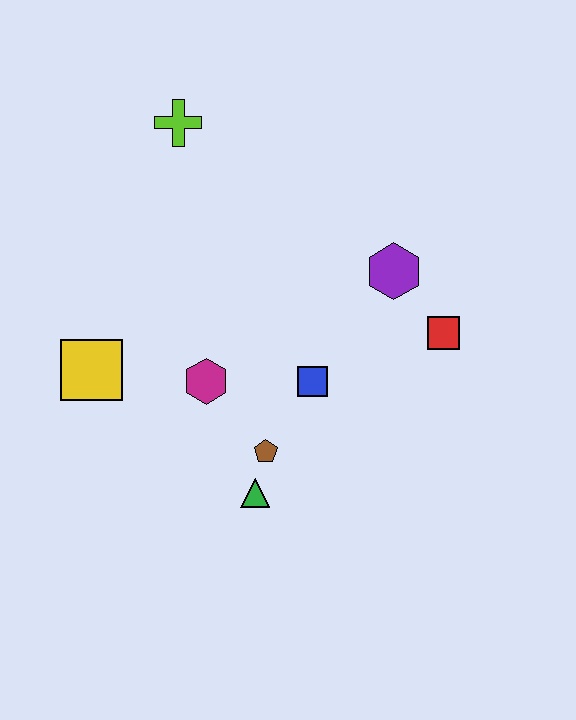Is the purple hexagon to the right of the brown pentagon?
Yes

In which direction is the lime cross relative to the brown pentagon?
The lime cross is above the brown pentagon.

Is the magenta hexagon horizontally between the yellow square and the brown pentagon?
Yes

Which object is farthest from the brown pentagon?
The lime cross is farthest from the brown pentagon.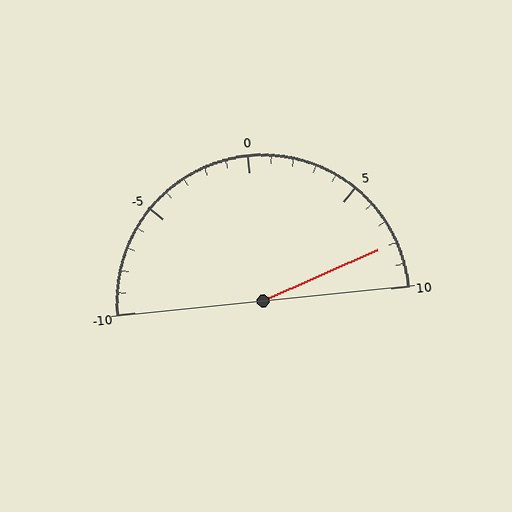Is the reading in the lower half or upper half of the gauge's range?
The reading is in the upper half of the range (-10 to 10).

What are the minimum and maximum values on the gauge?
The gauge ranges from -10 to 10.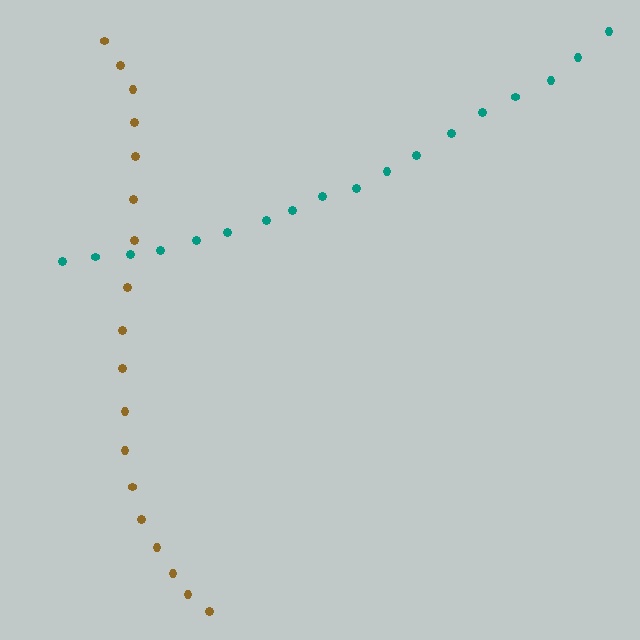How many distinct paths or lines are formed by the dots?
There are 2 distinct paths.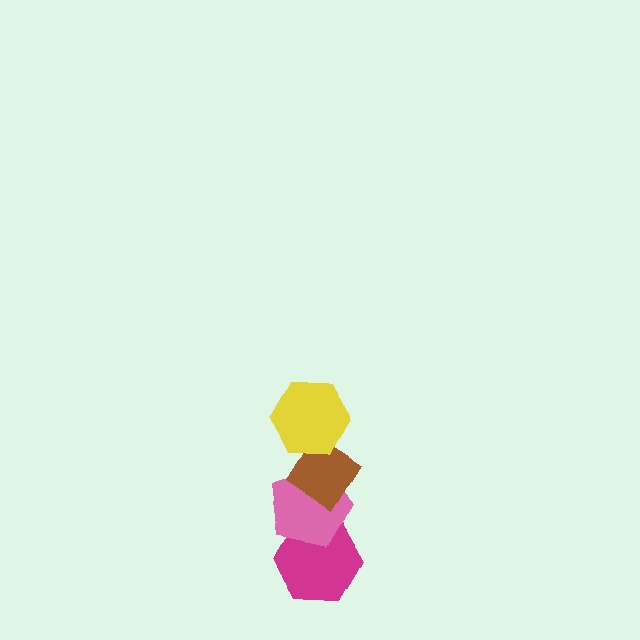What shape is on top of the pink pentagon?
The brown diamond is on top of the pink pentagon.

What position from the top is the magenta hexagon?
The magenta hexagon is 4th from the top.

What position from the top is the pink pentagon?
The pink pentagon is 3rd from the top.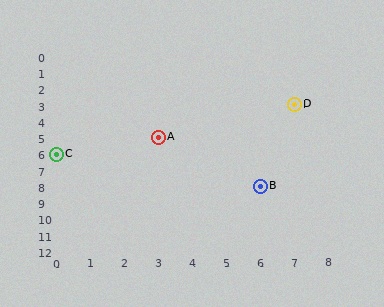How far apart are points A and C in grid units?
Points A and C are 3 columns and 1 row apart (about 3.2 grid units diagonally).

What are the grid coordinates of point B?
Point B is at grid coordinates (6, 8).